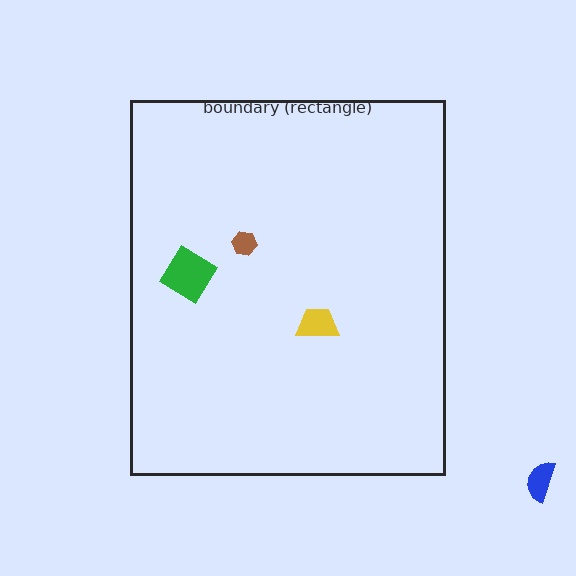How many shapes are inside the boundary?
3 inside, 1 outside.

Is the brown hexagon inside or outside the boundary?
Inside.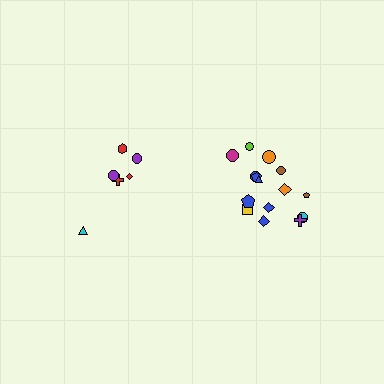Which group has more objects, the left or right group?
The right group.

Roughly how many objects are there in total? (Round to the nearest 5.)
Roughly 20 objects in total.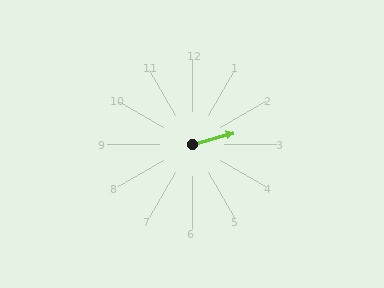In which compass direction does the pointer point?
East.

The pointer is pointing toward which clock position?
Roughly 2 o'clock.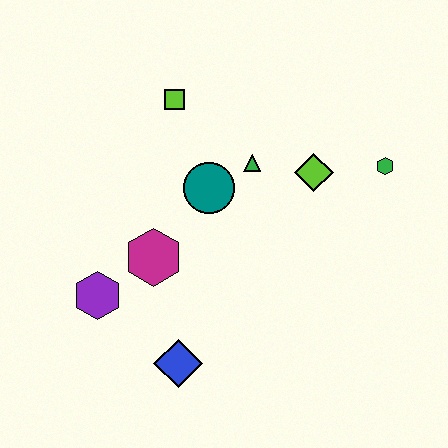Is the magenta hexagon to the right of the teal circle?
No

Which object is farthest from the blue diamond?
The green hexagon is farthest from the blue diamond.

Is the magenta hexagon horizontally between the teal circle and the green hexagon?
No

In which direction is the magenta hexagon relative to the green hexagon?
The magenta hexagon is to the left of the green hexagon.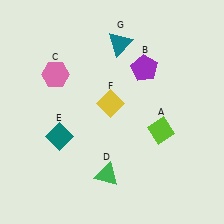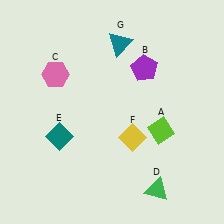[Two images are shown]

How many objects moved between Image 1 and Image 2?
2 objects moved between the two images.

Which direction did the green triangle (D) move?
The green triangle (D) moved right.